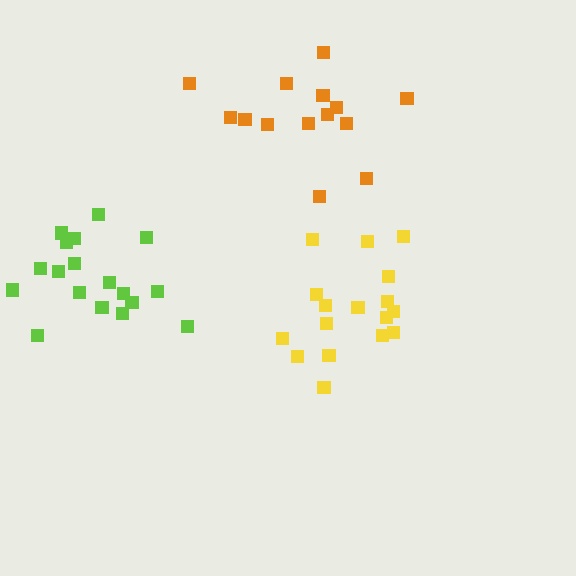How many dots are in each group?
Group 1: 18 dots, Group 2: 17 dots, Group 3: 14 dots (49 total).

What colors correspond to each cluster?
The clusters are colored: lime, yellow, orange.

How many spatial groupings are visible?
There are 3 spatial groupings.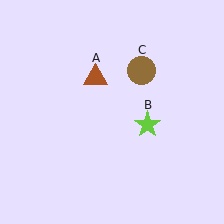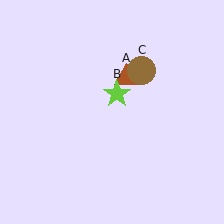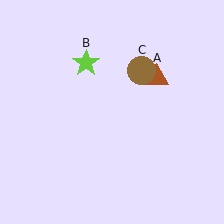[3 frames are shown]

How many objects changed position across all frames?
2 objects changed position: brown triangle (object A), lime star (object B).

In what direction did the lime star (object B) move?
The lime star (object B) moved up and to the left.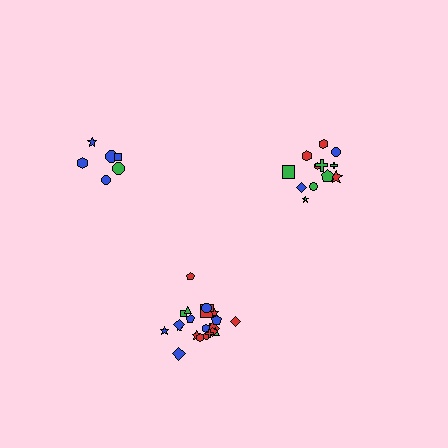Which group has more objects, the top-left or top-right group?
The top-right group.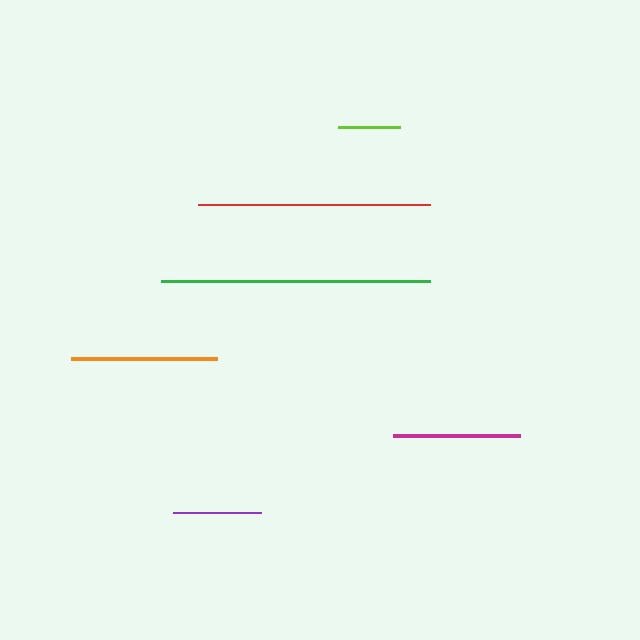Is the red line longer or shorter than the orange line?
The red line is longer than the orange line.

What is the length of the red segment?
The red segment is approximately 232 pixels long.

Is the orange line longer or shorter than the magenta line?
The orange line is longer than the magenta line.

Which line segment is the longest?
The green line is the longest at approximately 270 pixels.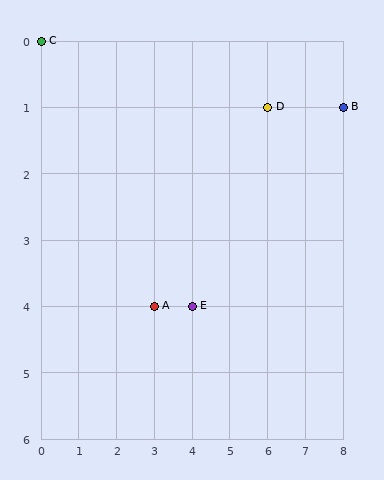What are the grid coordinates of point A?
Point A is at grid coordinates (3, 4).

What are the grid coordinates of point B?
Point B is at grid coordinates (8, 1).